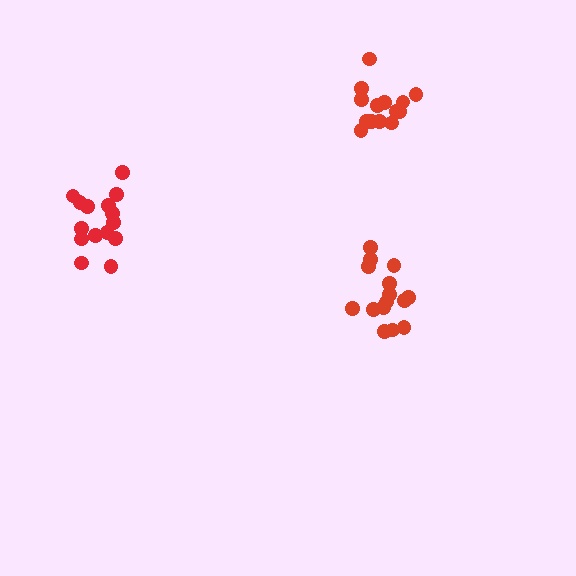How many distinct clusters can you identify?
There are 3 distinct clusters.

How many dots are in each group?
Group 1: 15 dots, Group 2: 14 dots, Group 3: 15 dots (44 total).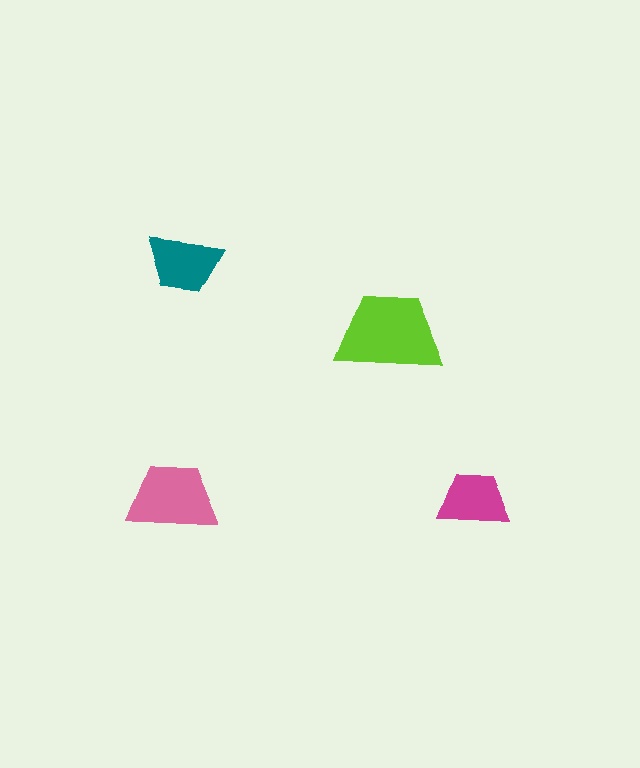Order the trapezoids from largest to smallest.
the lime one, the pink one, the teal one, the magenta one.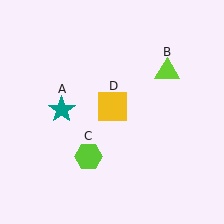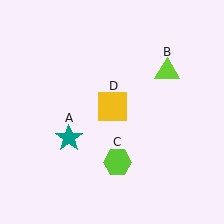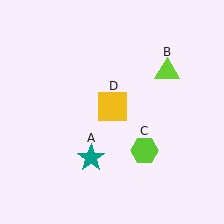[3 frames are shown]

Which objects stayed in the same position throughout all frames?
Lime triangle (object B) and yellow square (object D) remained stationary.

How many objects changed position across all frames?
2 objects changed position: teal star (object A), lime hexagon (object C).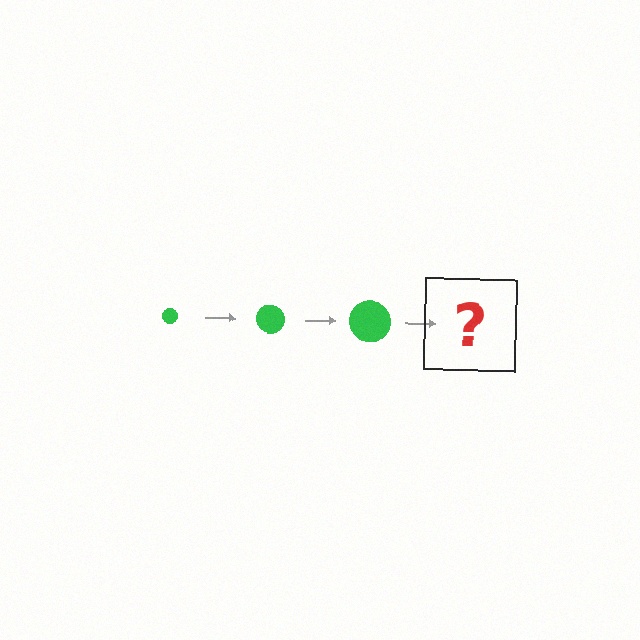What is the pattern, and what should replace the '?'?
The pattern is that the circle gets progressively larger each step. The '?' should be a green circle, larger than the previous one.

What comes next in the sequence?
The next element should be a green circle, larger than the previous one.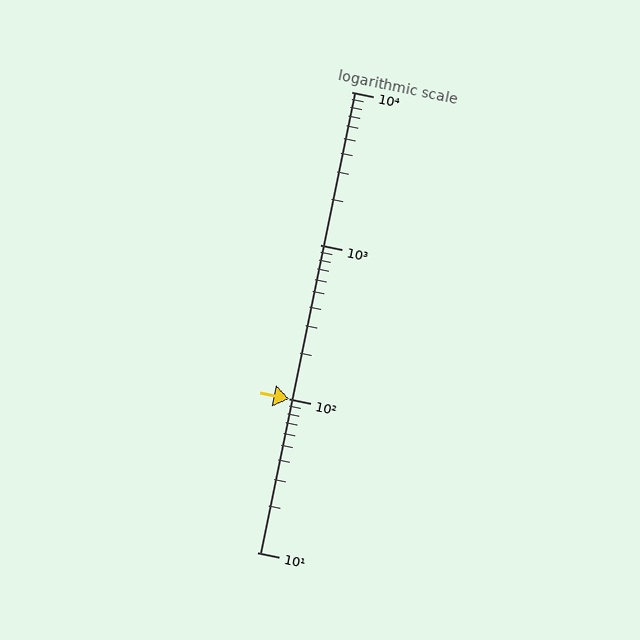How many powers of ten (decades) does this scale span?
The scale spans 3 decades, from 10 to 10000.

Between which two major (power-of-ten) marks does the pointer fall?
The pointer is between 100 and 1000.